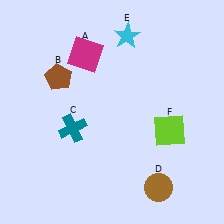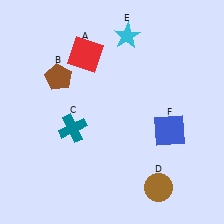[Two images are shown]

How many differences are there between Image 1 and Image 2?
There are 2 differences between the two images.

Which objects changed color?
A changed from magenta to red. F changed from lime to blue.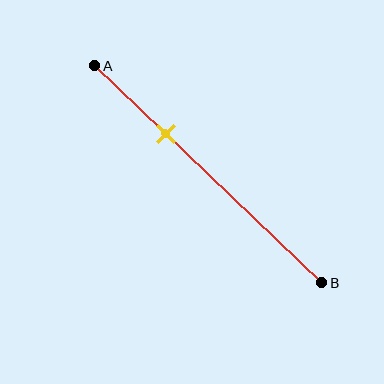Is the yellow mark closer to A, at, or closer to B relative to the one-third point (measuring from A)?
The yellow mark is approximately at the one-third point of segment AB.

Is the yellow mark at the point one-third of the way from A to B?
Yes, the mark is approximately at the one-third point.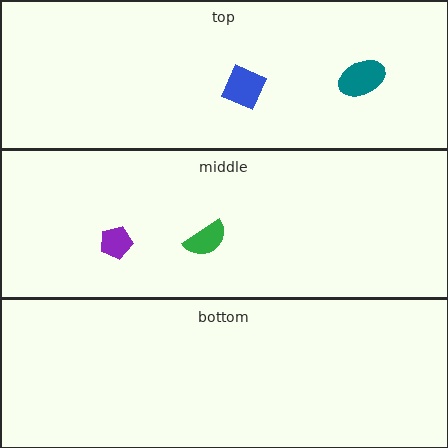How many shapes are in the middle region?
2.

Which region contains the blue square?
The top region.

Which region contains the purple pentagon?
The middle region.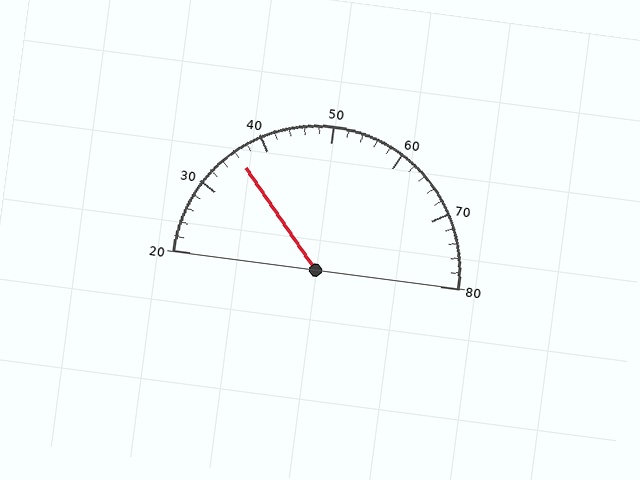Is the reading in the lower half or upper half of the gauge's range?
The reading is in the lower half of the range (20 to 80).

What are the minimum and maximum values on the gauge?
The gauge ranges from 20 to 80.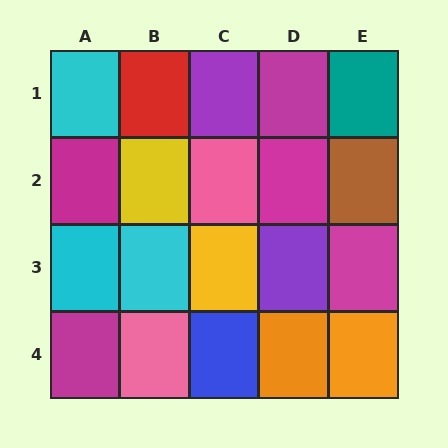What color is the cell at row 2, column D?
Magenta.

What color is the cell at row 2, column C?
Pink.